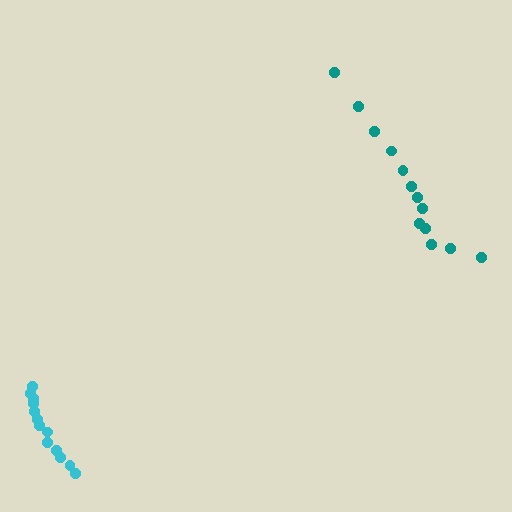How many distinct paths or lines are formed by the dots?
There are 2 distinct paths.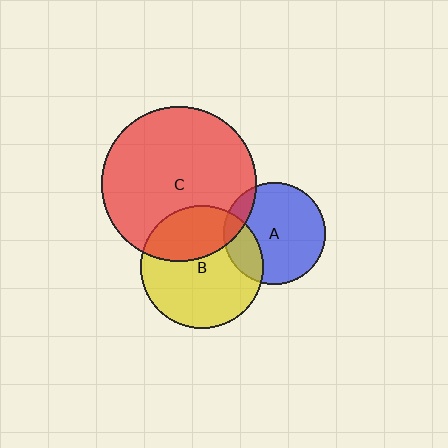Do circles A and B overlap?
Yes.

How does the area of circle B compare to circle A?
Approximately 1.5 times.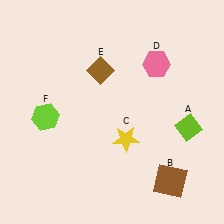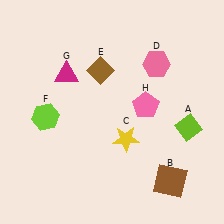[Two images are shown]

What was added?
A magenta triangle (G), a pink pentagon (H) were added in Image 2.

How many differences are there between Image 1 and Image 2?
There are 2 differences between the two images.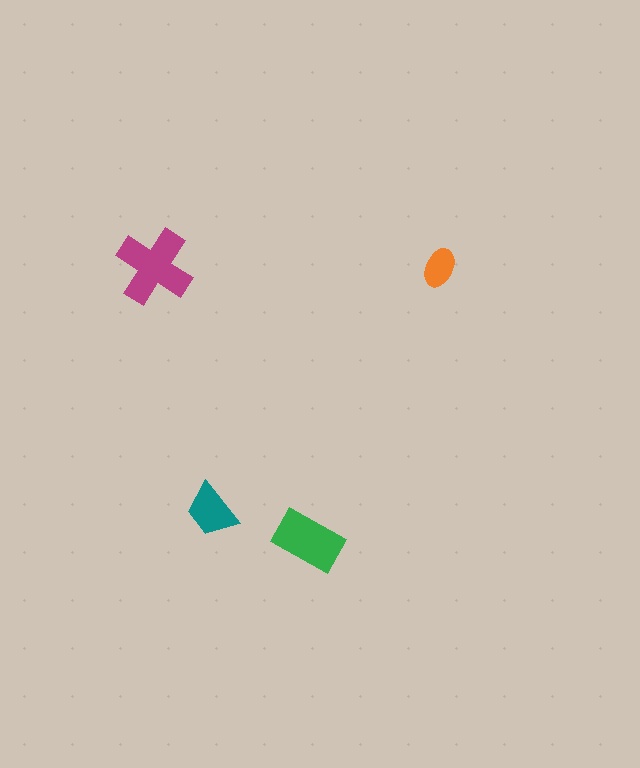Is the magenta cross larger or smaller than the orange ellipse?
Larger.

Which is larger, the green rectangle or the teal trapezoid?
The green rectangle.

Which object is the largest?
The magenta cross.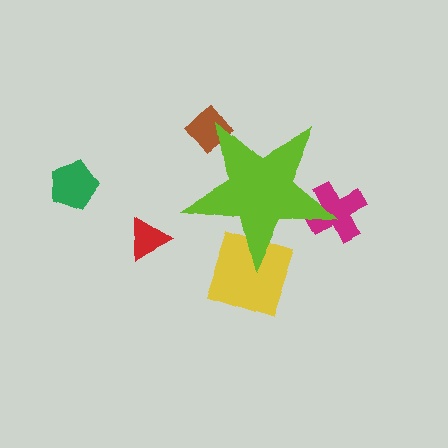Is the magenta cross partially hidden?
Yes, the magenta cross is partially hidden behind the lime star.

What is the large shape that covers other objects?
A lime star.